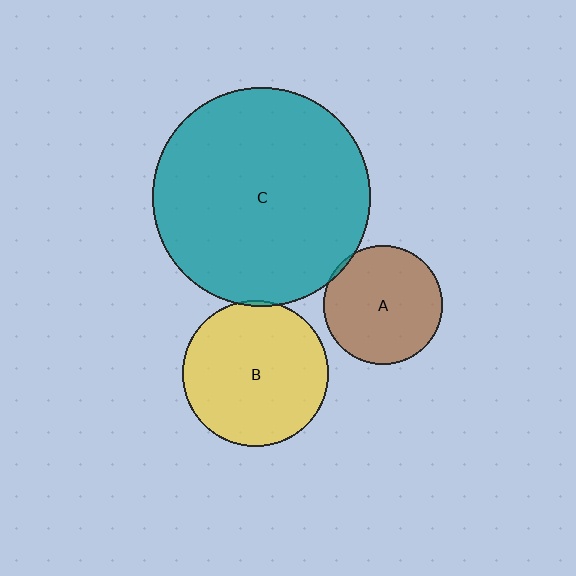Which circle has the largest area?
Circle C (teal).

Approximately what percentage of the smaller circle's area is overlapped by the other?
Approximately 5%.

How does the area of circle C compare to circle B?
Approximately 2.2 times.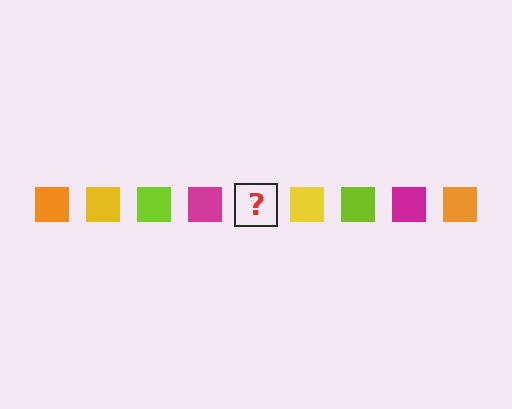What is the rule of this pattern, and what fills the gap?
The rule is that the pattern cycles through orange, yellow, lime, magenta squares. The gap should be filled with an orange square.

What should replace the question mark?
The question mark should be replaced with an orange square.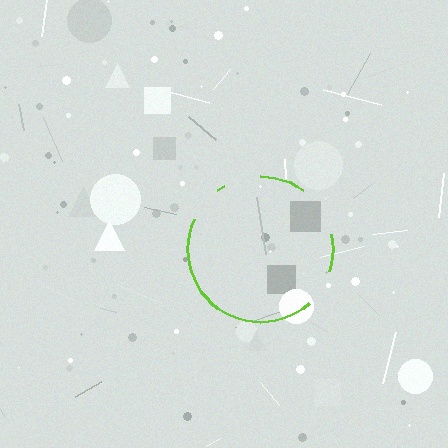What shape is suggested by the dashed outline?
The dashed outline suggests a circle.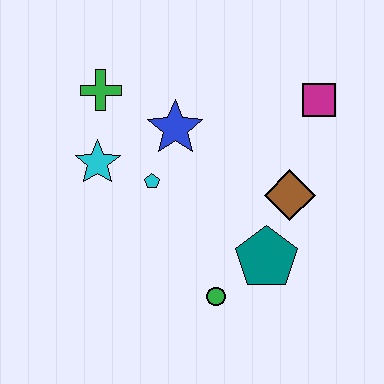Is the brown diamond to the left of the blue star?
No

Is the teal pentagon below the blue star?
Yes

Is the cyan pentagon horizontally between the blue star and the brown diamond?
No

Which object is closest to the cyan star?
The cyan pentagon is closest to the cyan star.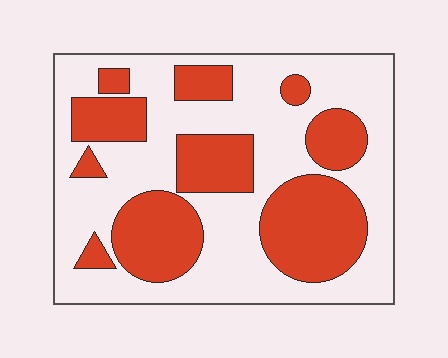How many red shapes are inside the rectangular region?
10.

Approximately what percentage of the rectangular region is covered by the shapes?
Approximately 40%.